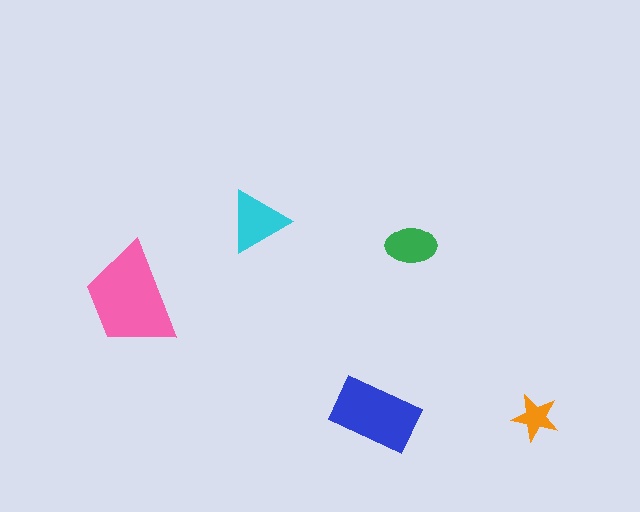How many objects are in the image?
There are 5 objects in the image.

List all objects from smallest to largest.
The orange star, the green ellipse, the cyan triangle, the blue rectangle, the pink trapezoid.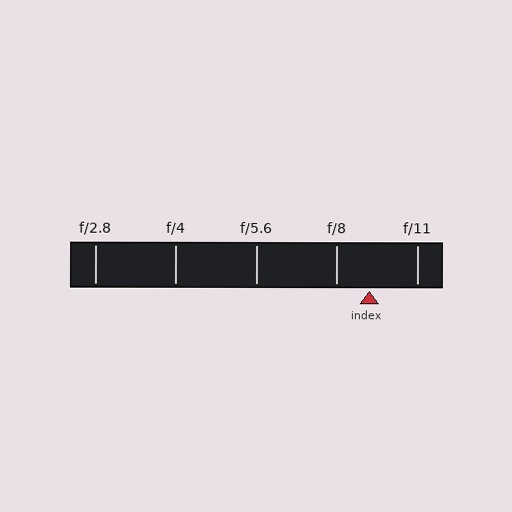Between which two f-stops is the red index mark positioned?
The index mark is between f/8 and f/11.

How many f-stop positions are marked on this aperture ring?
There are 5 f-stop positions marked.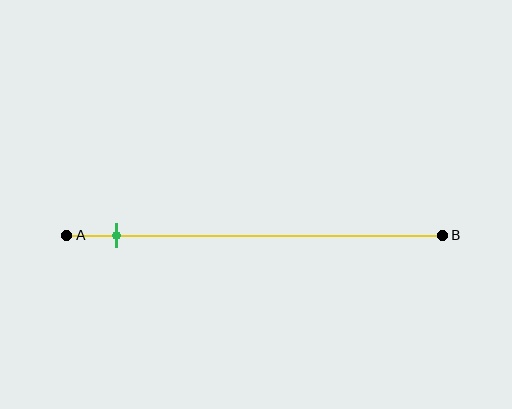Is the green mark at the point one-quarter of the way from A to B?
No, the mark is at about 15% from A, not at the 25% one-quarter point.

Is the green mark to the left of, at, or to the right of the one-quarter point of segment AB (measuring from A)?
The green mark is to the left of the one-quarter point of segment AB.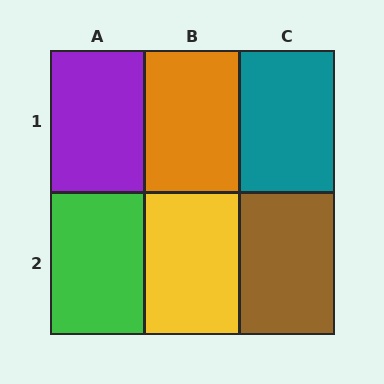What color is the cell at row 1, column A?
Purple.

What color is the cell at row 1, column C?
Teal.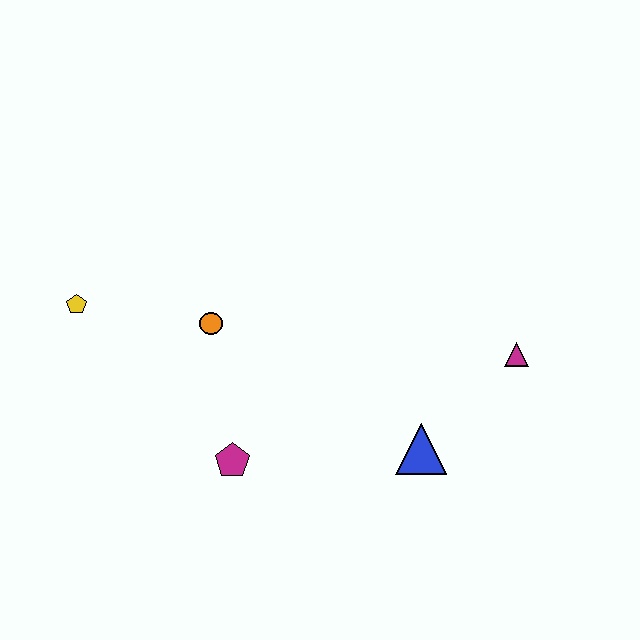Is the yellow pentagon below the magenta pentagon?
No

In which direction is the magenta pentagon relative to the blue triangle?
The magenta pentagon is to the left of the blue triangle.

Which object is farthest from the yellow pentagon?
The magenta triangle is farthest from the yellow pentagon.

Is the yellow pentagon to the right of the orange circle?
No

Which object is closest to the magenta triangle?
The blue triangle is closest to the magenta triangle.